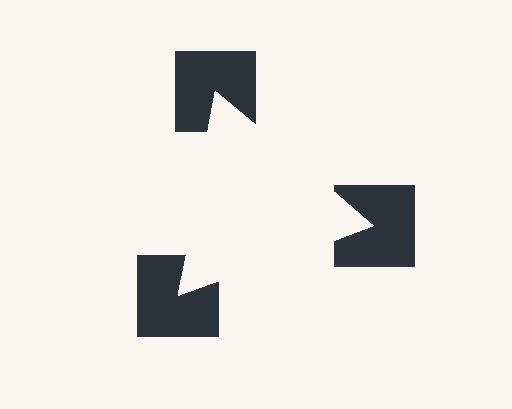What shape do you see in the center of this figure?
An illusory triangle — its edges are inferred from the aligned wedge cuts in the notched squares, not physically drawn.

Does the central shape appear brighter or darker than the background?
It typically appears slightly brighter than the background, even though no actual brightness change is drawn.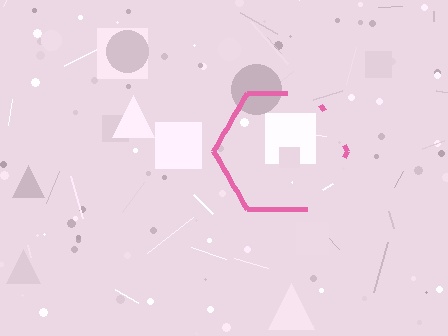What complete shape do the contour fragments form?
The contour fragments form a hexagon.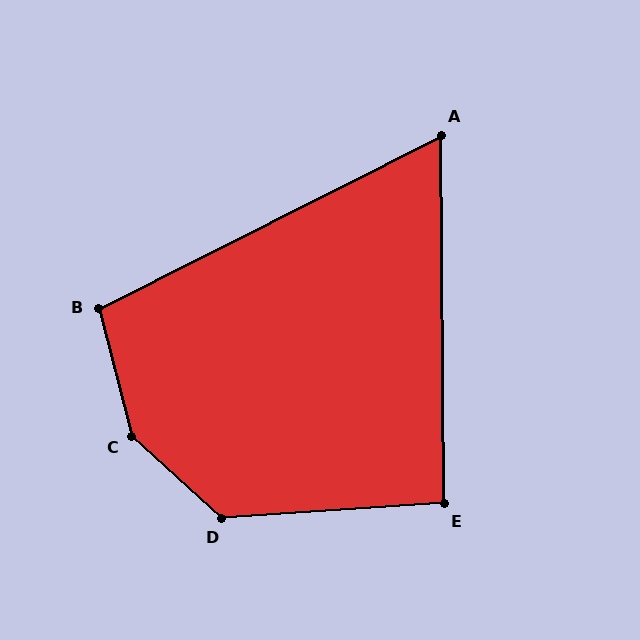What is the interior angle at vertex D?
Approximately 134 degrees (obtuse).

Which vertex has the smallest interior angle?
A, at approximately 63 degrees.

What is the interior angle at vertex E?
Approximately 94 degrees (approximately right).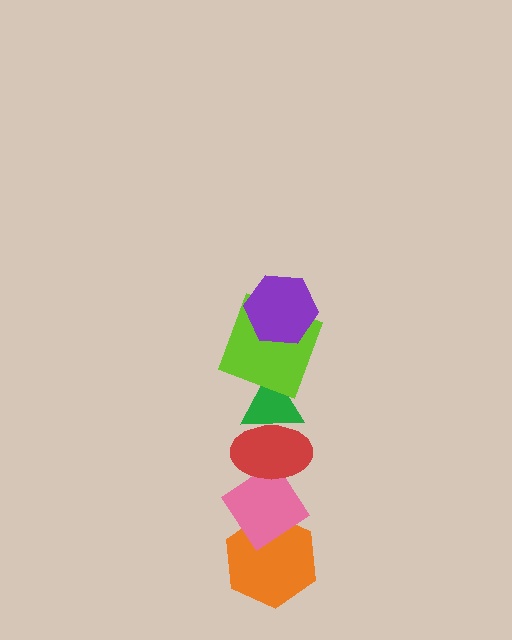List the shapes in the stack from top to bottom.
From top to bottom: the purple hexagon, the lime square, the green triangle, the red ellipse, the pink diamond, the orange hexagon.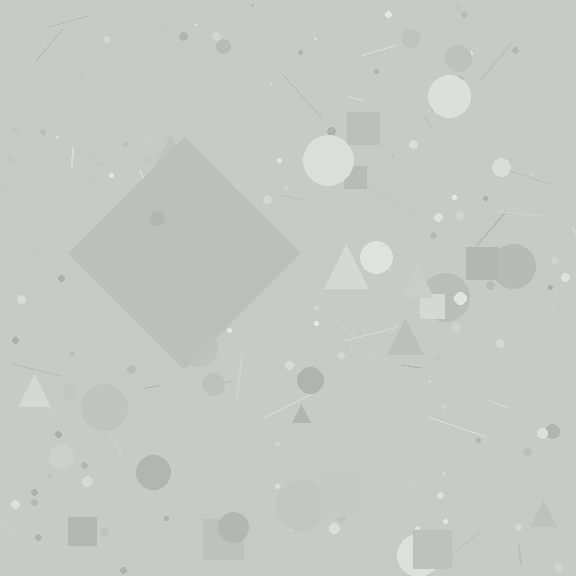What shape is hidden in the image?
A diamond is hidden in the image.